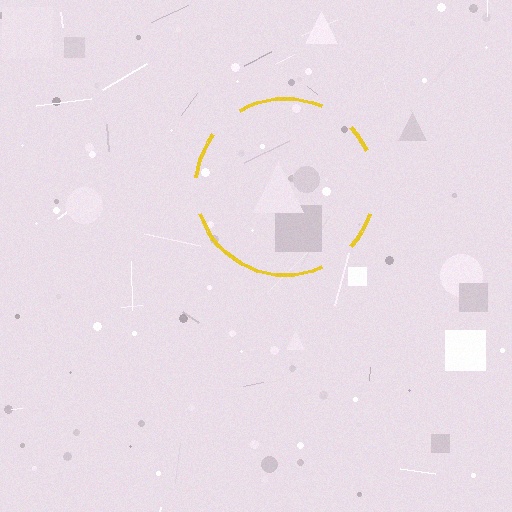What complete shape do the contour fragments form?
The contour fragments form a circle.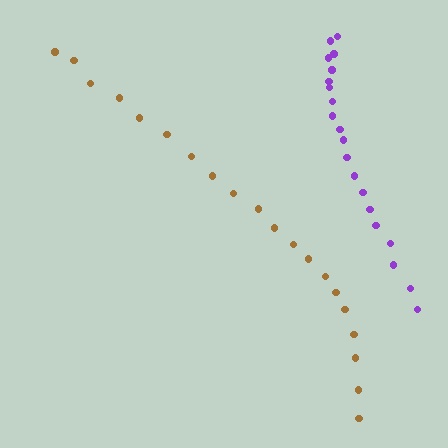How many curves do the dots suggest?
There are 2 distinct paths.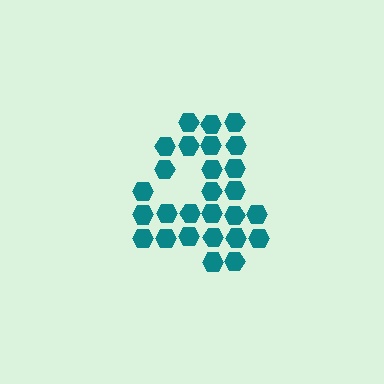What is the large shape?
The large shape is the digit 4.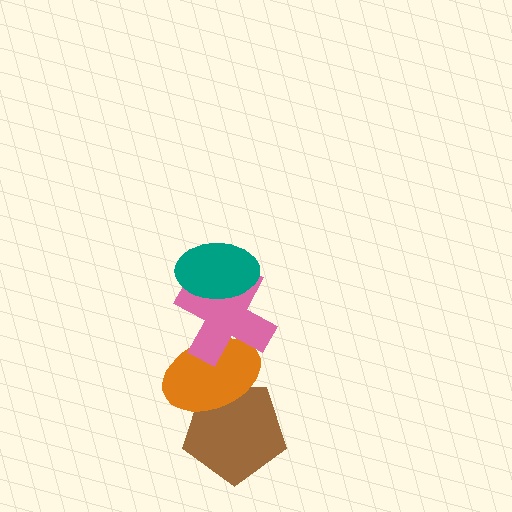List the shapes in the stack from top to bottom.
From top to bottom: the teal ellipse, the pink cross, the orange ellipse, the brown pentagon.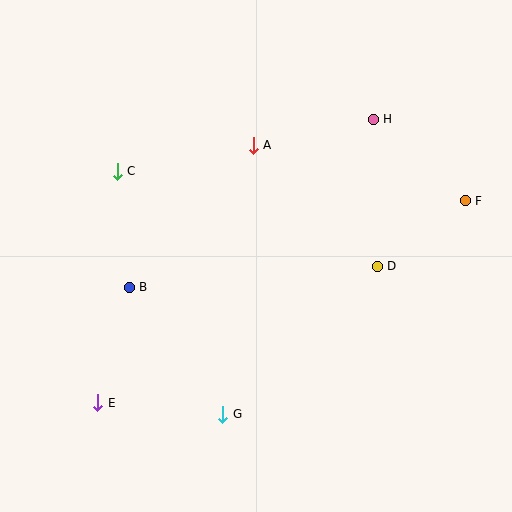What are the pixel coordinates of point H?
Point H is at (373, 119).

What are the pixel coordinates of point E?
Point E is at (98, 403).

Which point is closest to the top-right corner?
Point H is closest to the top-right corner.